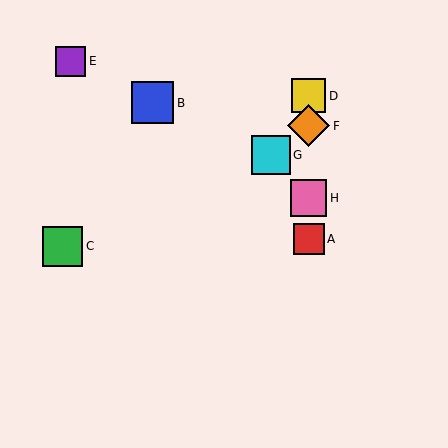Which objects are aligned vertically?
Objects A, D, F, H are aligned vertically.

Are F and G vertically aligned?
No, F is at x≈309 and G is at x≈271.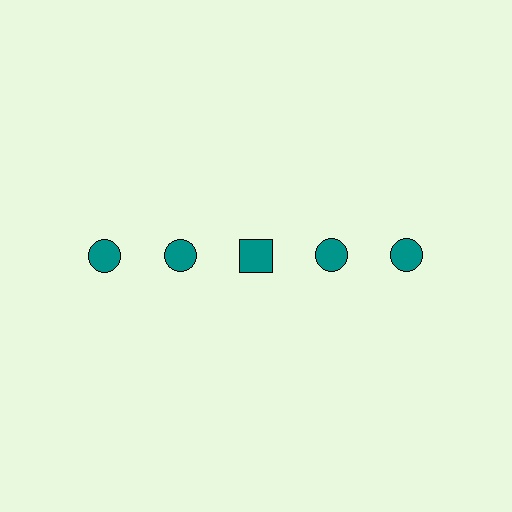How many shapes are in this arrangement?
There are 5 shapes arranged in a grid pattern.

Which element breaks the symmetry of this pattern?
The teal square in the top row, center column breaks the symmetry. All other shapes are teal circles.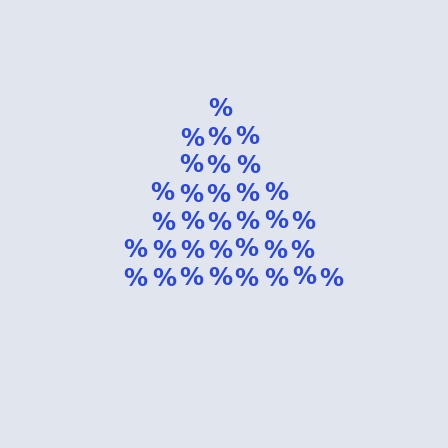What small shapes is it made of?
It is made of small percent signs.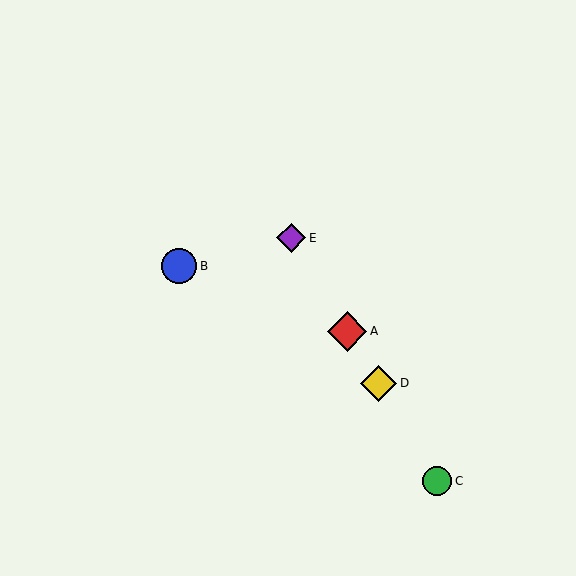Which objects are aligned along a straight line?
Objects A, C, D, E are aligned along a straight line.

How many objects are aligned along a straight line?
4 objects (A, C, D, E) are aligned along a straight line.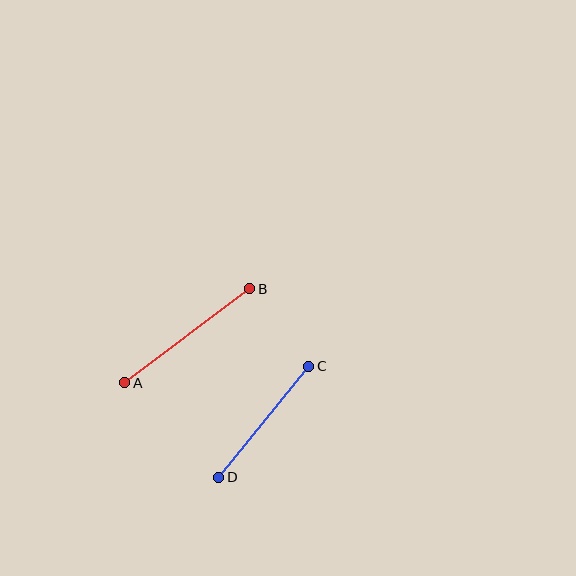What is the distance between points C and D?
The distance is approximately 143 pixels.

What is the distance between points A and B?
The distance is approximately 157 pixels.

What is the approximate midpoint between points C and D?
The midpoint is at approximately (264, 422) pixels.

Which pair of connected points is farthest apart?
Points A and B are farthest apart.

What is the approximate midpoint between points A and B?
The midpoint is at approximately (187, 336) pixels.